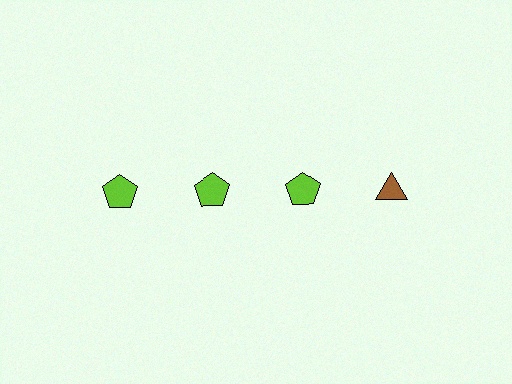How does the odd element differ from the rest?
It differs in both color (brown instead of lime) and shape (triangle instead of pentagon).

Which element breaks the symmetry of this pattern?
The brown triangle in the top row, second from right column breaks the symmetry. All other shapes are lime pentagons.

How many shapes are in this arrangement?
There are 4 shapes arranged in a grid pattern.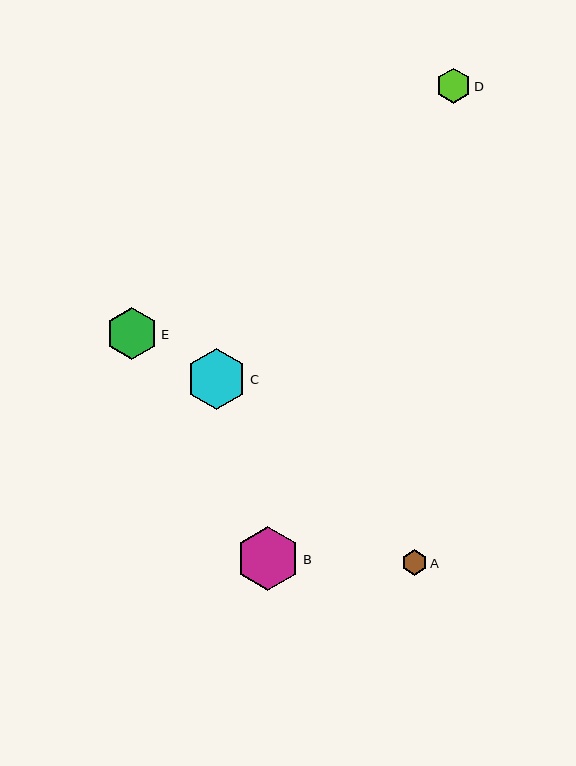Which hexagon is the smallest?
Hexagon A is the smallest with a size of approximately 26 pixels.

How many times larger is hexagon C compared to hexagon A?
Hexagon C is approximately 2.4 times the size of hexagon A.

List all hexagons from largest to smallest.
From largest to smallest: B, C, E, D, A.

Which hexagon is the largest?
Hexagon B is the largest with a size of approximately 64 pixels.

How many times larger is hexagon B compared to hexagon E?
Hexagon B is approximately 1.2 times the size of hexagon E.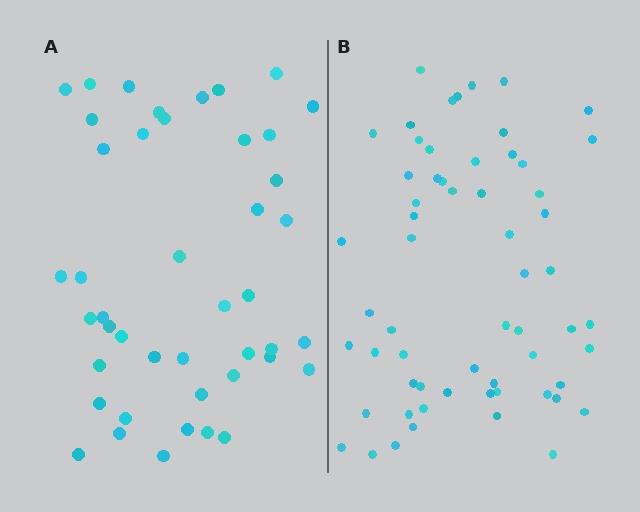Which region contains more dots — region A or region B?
Region B (the right region) has more dots.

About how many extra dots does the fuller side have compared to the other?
Region B has approximately 15 more dots than region A.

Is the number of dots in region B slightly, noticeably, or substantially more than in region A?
Region B has noticeably more, but not dramatically so. The ratio is roughly 1.4 to 1.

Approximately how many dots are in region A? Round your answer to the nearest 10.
About 40 dots. (The exact count is 44, which rounds to 40.)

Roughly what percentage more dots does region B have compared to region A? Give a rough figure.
About 35% more.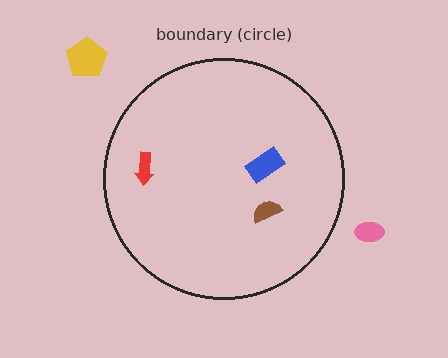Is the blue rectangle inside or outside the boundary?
Inside.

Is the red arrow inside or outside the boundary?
Inside.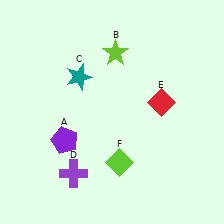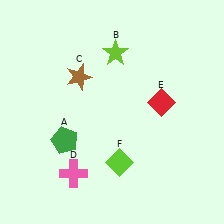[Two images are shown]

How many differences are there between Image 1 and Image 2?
There are 3 differences between the two images.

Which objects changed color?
A changed from purple to green. C changed from teal to brown. D changed from purple to pink.